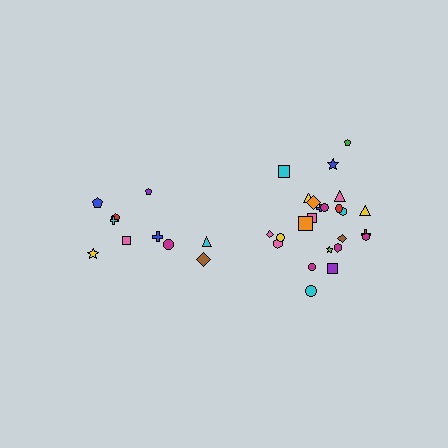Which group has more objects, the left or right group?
The right group.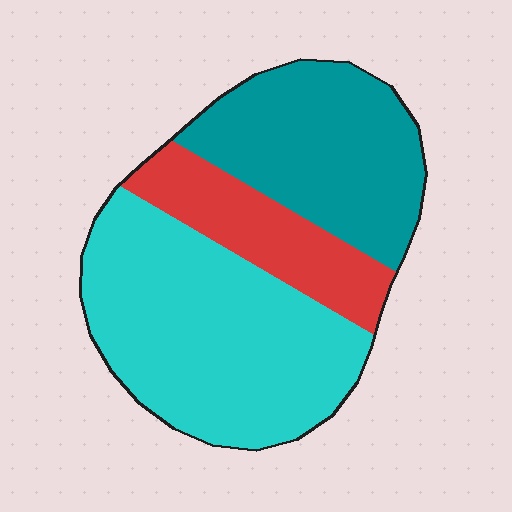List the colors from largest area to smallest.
From largest to smallest: cyan, teal, red.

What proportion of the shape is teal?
Teal takes up between a sixth and a third of the shape.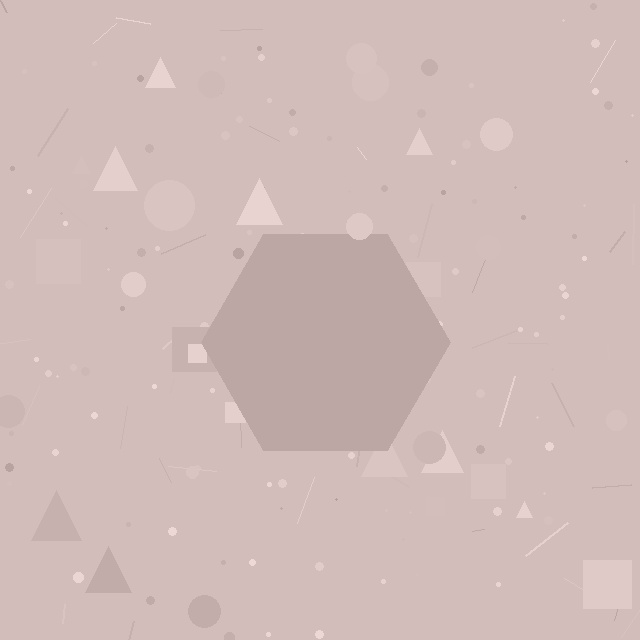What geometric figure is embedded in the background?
A hexagon is embedded in the background.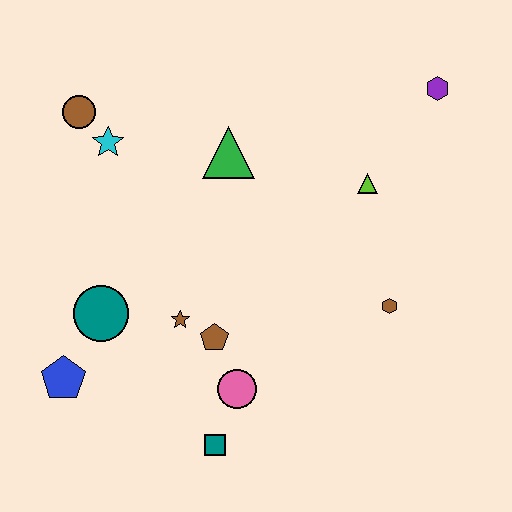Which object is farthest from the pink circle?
The purple hexagon is farthest from the pink circle.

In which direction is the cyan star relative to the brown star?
The cyan star is above the brown star.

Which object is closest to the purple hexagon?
The lime triangle is closest to the purple hexagon.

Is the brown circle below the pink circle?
No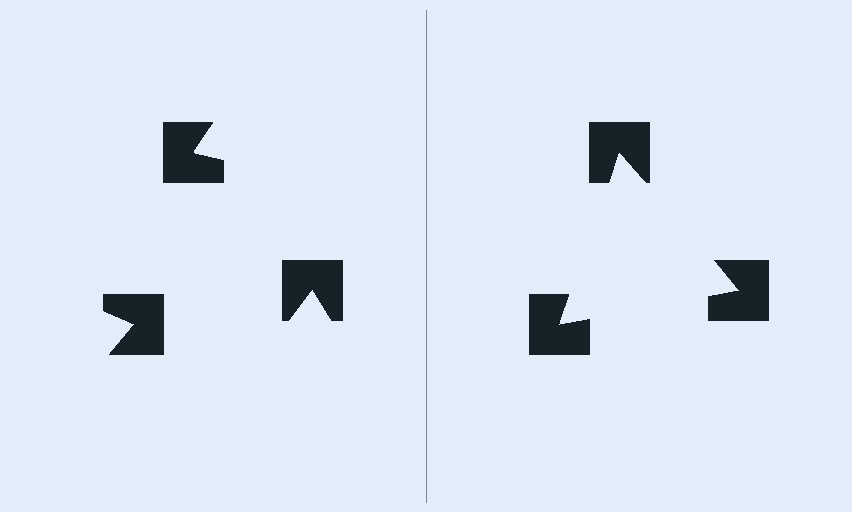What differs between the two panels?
The notched squares are positioned identically on both sides; only the wedge orientations differ. On the right they align to a triangle; on the left they are misaligned.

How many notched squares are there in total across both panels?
6 — 3 on each side.